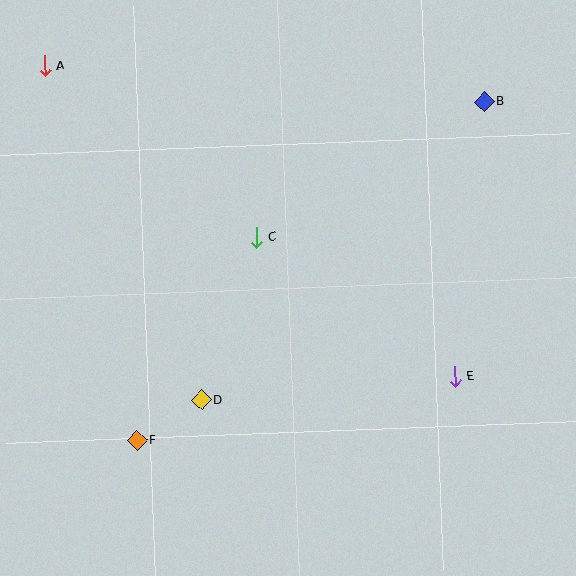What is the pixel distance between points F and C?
The distance between F and C is 236 pixels.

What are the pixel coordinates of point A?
Point A is at (45, 66).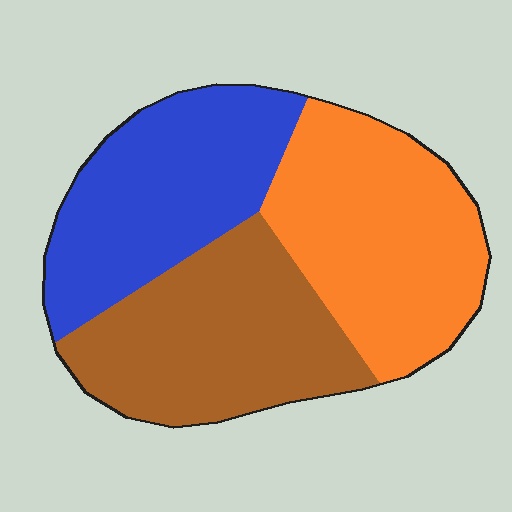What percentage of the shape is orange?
Orange covers 35% of the shape.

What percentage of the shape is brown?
Brown takes up between a quarter and a half of the shape.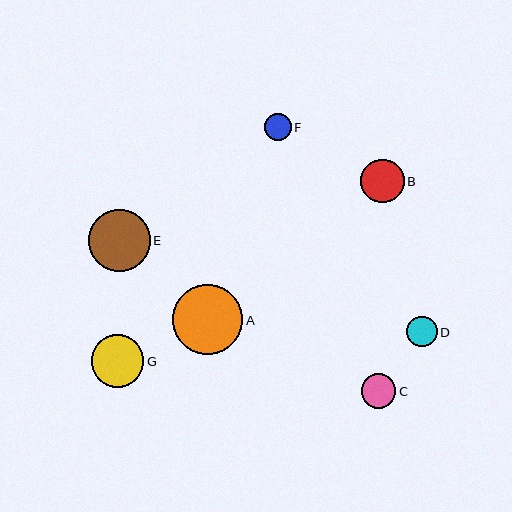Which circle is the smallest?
Circle F is the smallest with a size of approximately 26 pixels.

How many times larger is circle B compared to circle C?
Circle B is approximately 1.3 times the size of circle C.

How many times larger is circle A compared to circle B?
Circle A is approximately 1.6 times the size of circle B.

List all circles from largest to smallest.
From largest to smallest: A, E, G, B, C, D, F.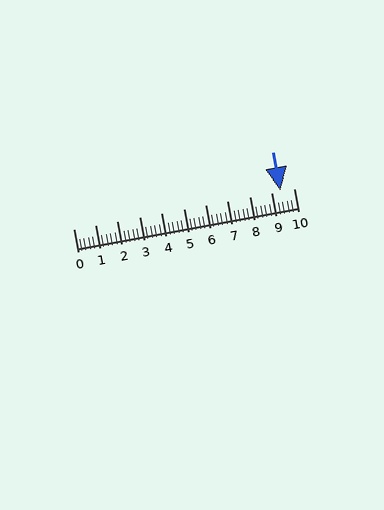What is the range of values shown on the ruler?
The ruler shows values from 0 to 10.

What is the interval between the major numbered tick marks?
The major tick marks are spaced 1 units apart.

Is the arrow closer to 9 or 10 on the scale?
The arrow is closer to 9.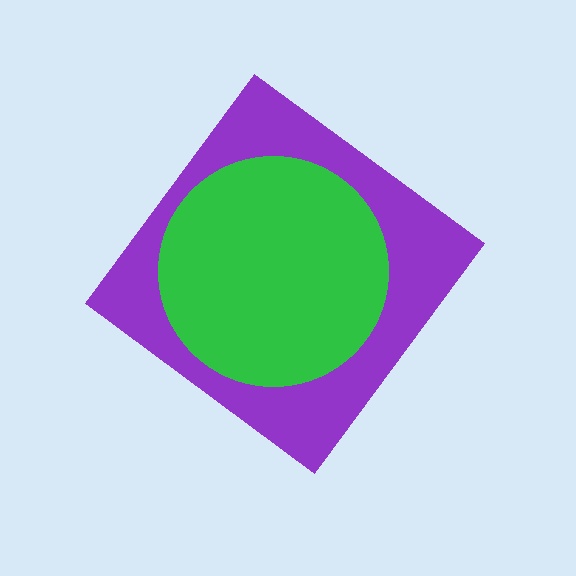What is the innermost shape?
The green circle.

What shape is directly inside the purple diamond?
The green circle.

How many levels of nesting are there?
2.